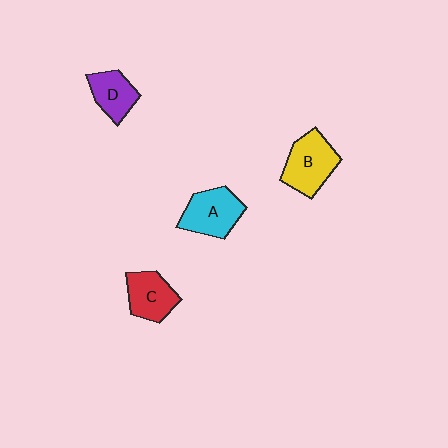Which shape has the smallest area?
Shape D (purple).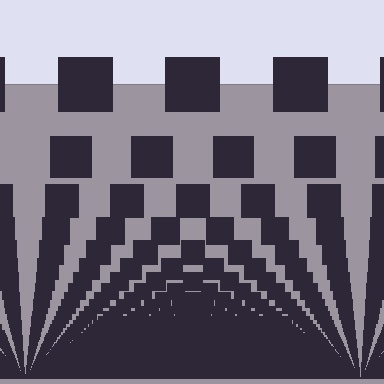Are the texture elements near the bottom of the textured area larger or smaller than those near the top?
Smaller. The gradient is inverted — elements near the bottom are smaller and denser.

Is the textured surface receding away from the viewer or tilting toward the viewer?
The surface appears to tilt toward the viewer. Texture elements get larger and sparser toward the top.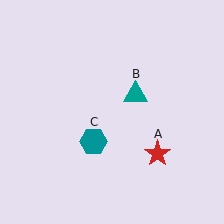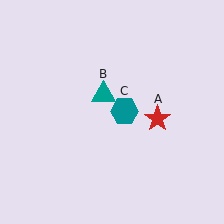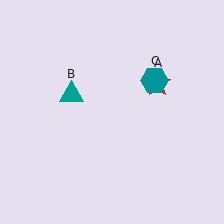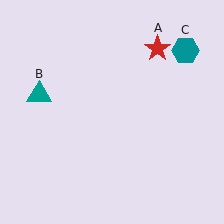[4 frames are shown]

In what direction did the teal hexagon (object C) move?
The teal hexagon (object C) moved up and to the right.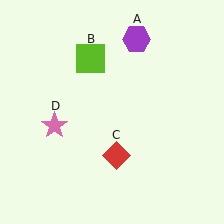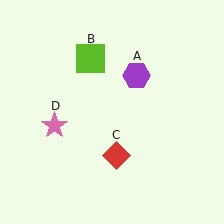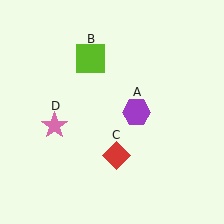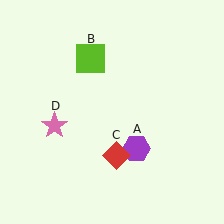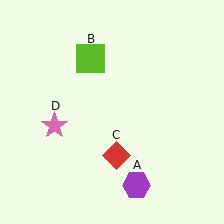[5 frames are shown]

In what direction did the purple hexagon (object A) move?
The purple hexagon (object A) moved down.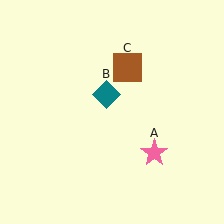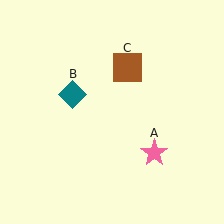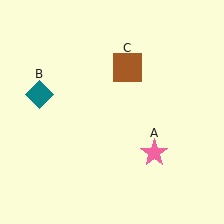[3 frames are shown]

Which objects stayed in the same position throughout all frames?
Pink star (object A) and brown square (object C) remained stationary.